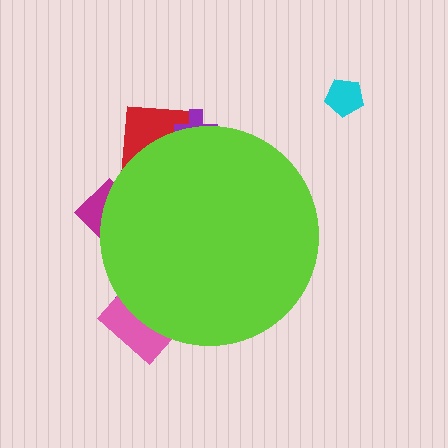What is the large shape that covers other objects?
A lime circle.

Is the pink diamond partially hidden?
Yes, the pink diamond is partially hidden behind the lime circle.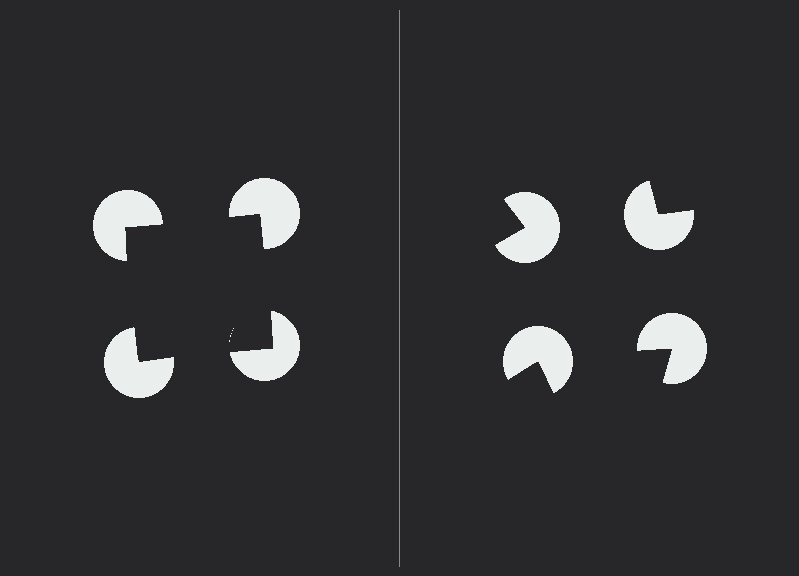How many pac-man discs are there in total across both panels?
8 — 4 on each side.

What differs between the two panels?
The pac-man discs are positioned identically on both sides; only the wedge orientations differ. On the left they align to a square; on the right they are misaligned.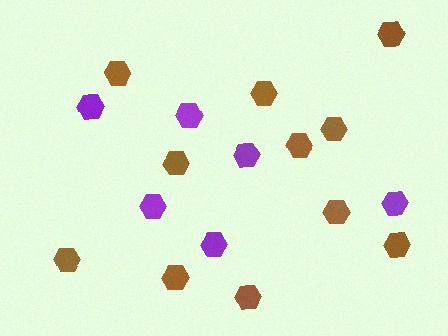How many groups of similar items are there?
There are 2 groups: one group of purple hexagons (6) and one group of brown hexagons (11).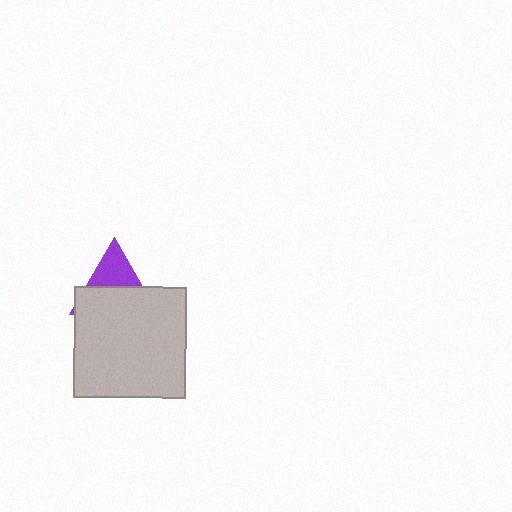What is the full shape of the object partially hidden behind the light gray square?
The partially hidden object is a purple triangle.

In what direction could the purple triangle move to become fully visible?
The purple triangle could move up. That would shift it out from behind the light gray square entirely.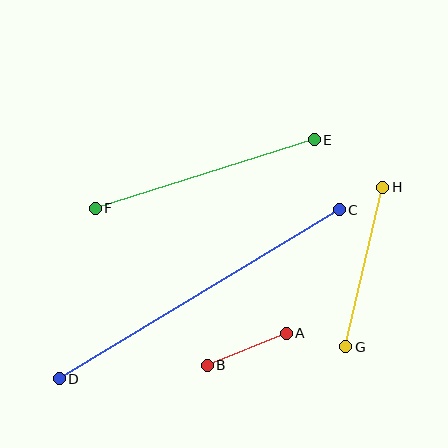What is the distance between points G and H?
The distance is approximately 164 pixels.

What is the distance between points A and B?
The distance is approximately 85 pixels.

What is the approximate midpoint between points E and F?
The midpoint is at approximately (205, 174) pixels.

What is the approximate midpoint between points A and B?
The midpoint is at approximately (247, 349) pixels.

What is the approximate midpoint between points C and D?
The midpoint is at approximately (199, 294) pixels.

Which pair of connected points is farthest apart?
Points C and D are farthest apart.